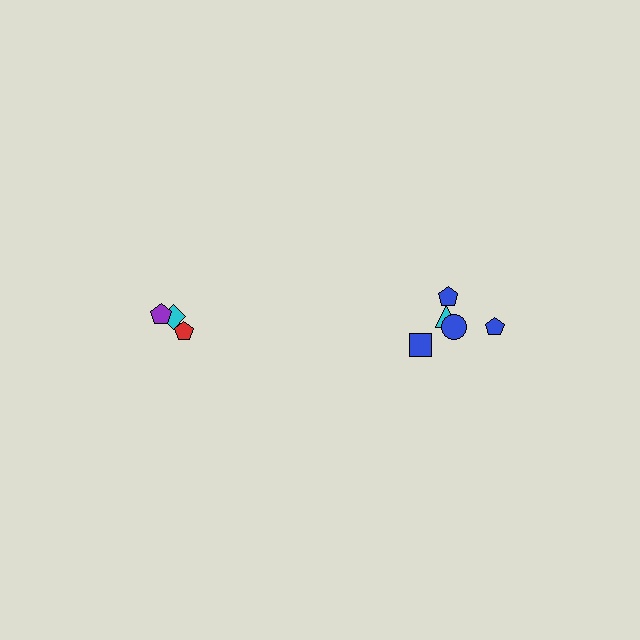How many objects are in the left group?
There are 3 objects.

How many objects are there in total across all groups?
There are 8 objects.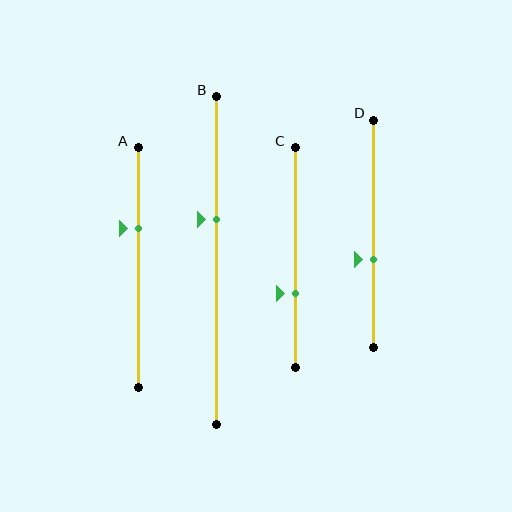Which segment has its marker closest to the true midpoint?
Segment D has its marker closest to the true midpoint.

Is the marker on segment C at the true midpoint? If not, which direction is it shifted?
No, the marker on segment C is shifted downward by about 16% of the segment length.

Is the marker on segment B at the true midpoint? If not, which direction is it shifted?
No, the marker on segment B is shifted upward by about 13% of the segment length.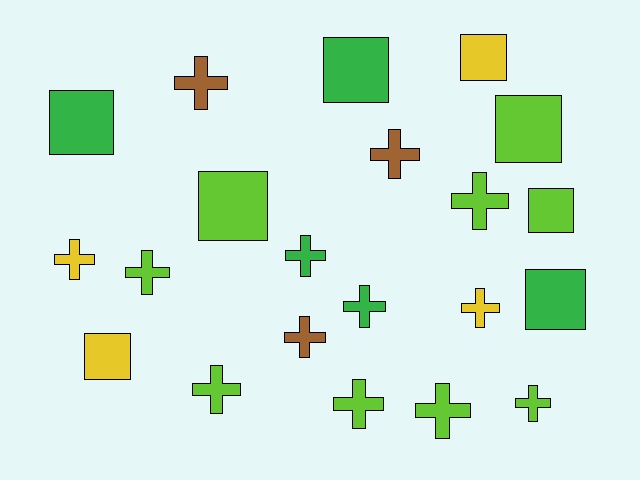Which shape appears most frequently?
Cross, with 13 objects.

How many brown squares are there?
There are no brown squares.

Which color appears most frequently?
Lime, with 9 objects.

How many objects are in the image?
There are 21 objects.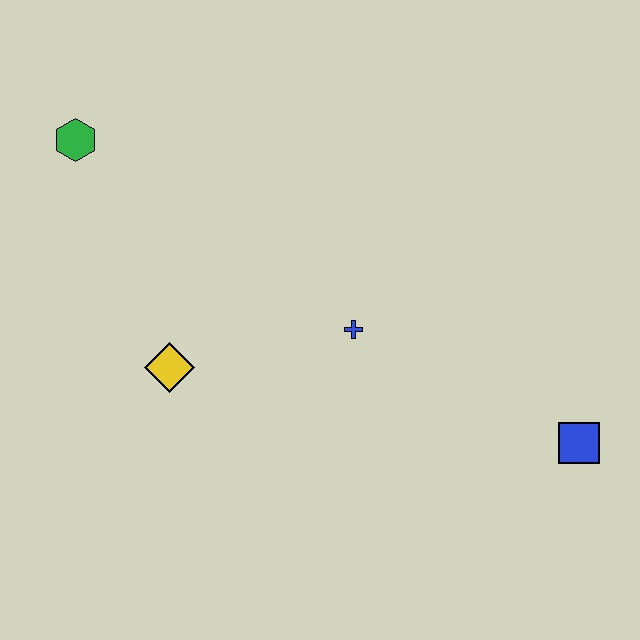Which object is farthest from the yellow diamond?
The blue square is farthest from the yellow diamond.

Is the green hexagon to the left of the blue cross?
Yes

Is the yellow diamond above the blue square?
Yes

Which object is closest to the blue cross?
The yellow diamond is closest to the blue cross.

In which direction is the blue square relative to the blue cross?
The blue square is to the right of the blue cross.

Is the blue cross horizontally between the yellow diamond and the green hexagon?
No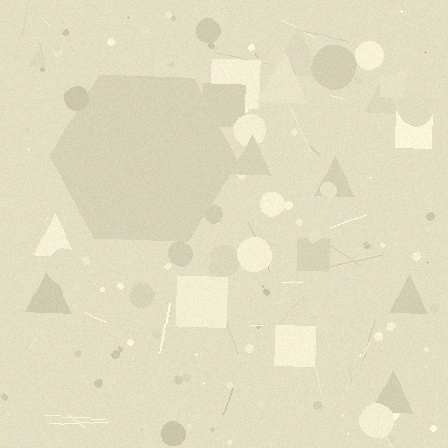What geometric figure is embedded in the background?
A hexagon is embedded in the background.